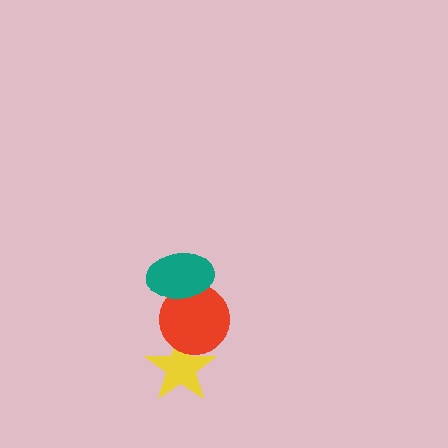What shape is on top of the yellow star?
The red circle is on top of the yellow star.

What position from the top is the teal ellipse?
The teal ellipse is 1st from the top.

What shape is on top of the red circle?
The teal ellipse is on top of the red circle.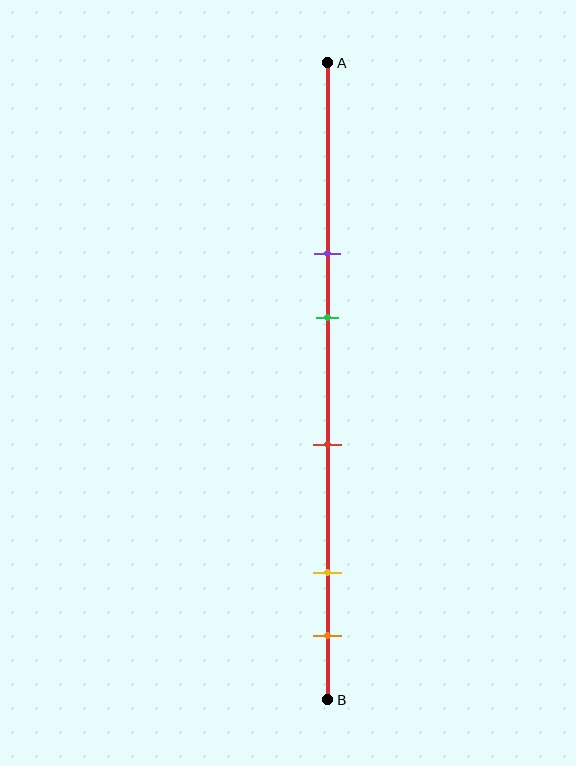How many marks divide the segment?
There are 5 marks dividing the segment.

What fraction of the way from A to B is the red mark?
The red mark is approximately 60% (0.6) of the way from A to B.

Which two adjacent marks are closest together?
The yellow and orange marks are the closest adjacent pair.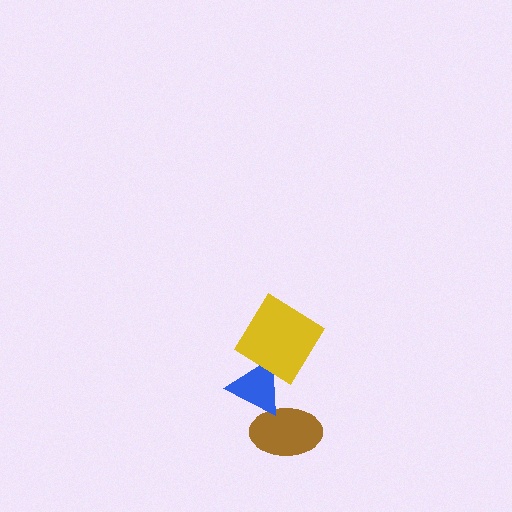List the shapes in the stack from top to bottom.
From top to bottom: the yellow diamond, the blue triangle, the brown ellipse.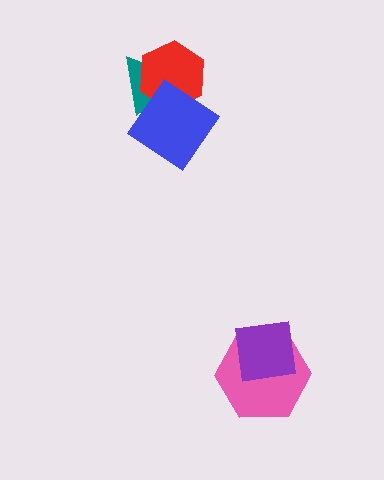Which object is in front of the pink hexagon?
The purple square is in front of the pink hexagon.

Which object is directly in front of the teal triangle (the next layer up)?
The red hexagon is directly in front of the teal triangle.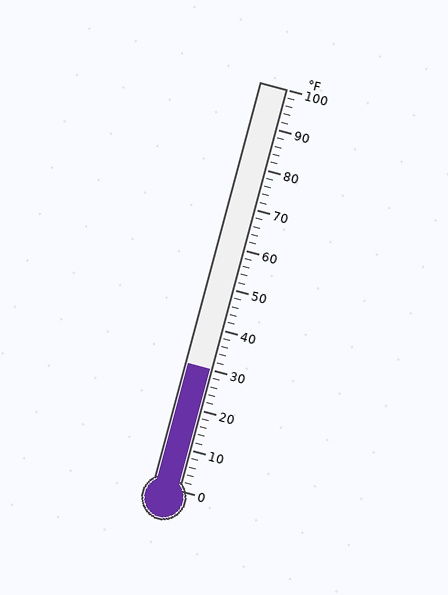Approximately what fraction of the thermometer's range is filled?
The thermometer is filled to approximately 30% of its range.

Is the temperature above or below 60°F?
The temperature is below 60°F.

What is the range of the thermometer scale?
The thermometer scale ranges from 0°F to 100°F.